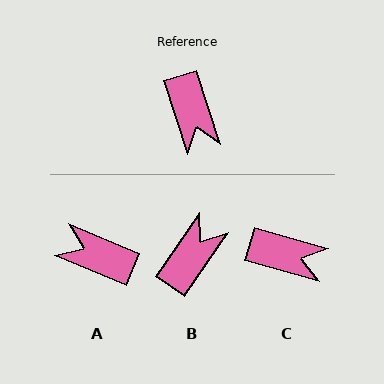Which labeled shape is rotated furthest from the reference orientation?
A, about 131 degrees away.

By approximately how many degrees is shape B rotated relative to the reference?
Approximately 127 degrees counter-clockwise.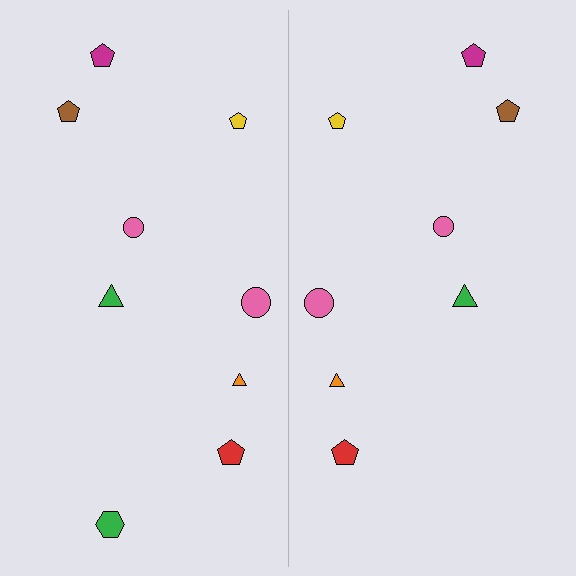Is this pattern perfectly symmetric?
No, the pattern is not perfectly symmetric. A green hexagon is missing from the right side.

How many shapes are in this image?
There are 17 shapes in this image.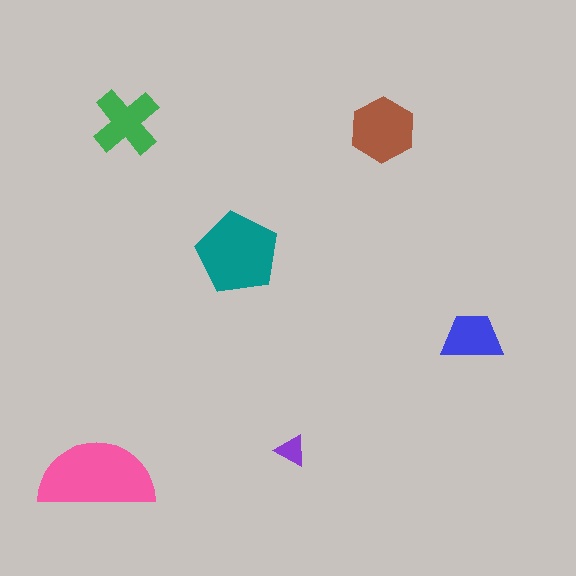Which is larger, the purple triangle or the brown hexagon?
The brown hexagon.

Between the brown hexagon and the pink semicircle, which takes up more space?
The pink semicircle.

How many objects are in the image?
There are 6 objects in the image.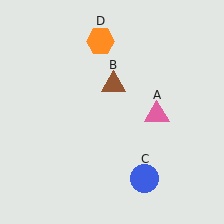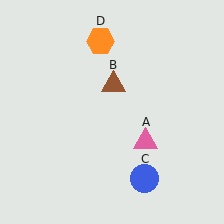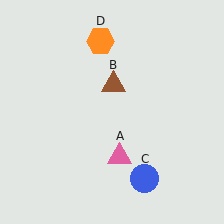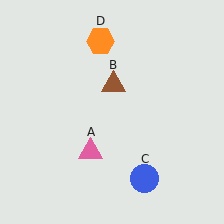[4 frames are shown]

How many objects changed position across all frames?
1 object changed position: pink triangle (object A).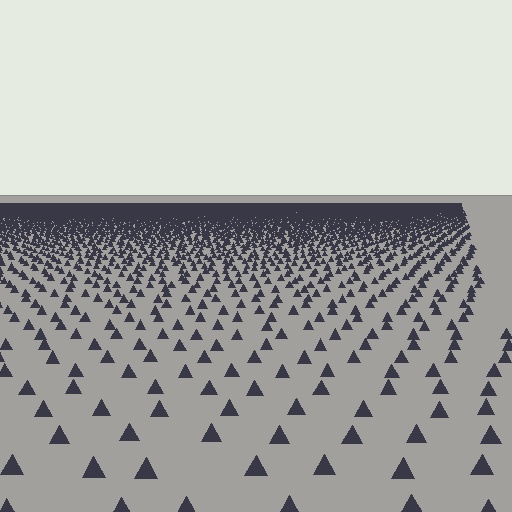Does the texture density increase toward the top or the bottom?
Density increases toward the top.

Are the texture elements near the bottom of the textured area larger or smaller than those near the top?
Larger. Near the bottom, elements are closer to the viewer and appear at a bigger on-screen size.